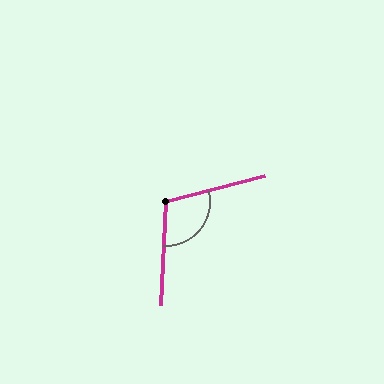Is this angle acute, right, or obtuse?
It is obtuse.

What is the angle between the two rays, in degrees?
Approximately 108 degrees.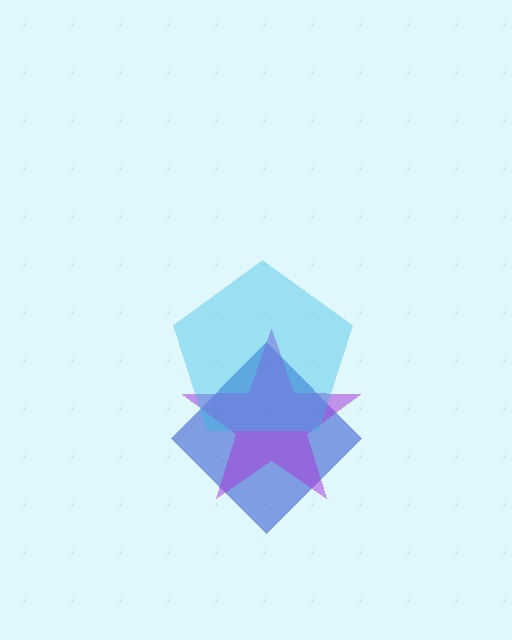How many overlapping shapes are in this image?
There are 3 overlapping shapes in the image.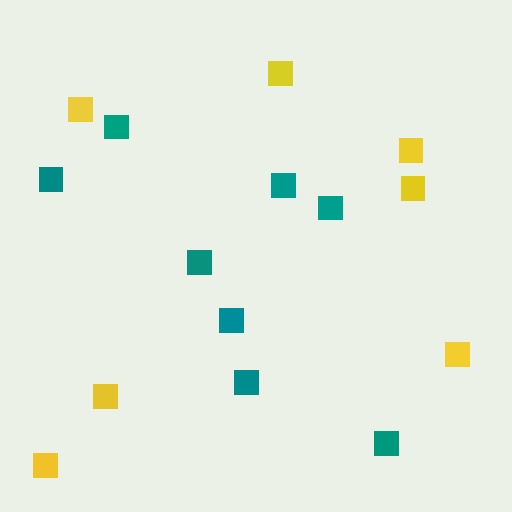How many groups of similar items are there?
There are 2 groups: one group of teal squares (8) and one group of yellow squares (7).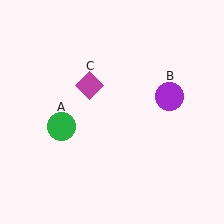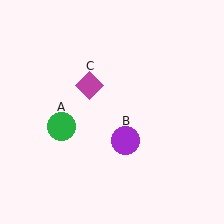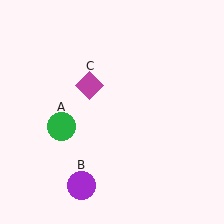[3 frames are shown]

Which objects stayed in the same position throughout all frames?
Green circle (object A) and magenta diamond (object C) remained stationary.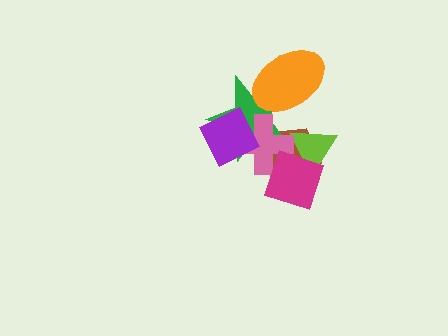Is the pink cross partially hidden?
Yes, it is partially covered by another shape.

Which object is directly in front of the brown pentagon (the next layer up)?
The lime triangle is directly in front of the brown pentagon.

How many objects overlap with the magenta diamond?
3 objects overlap with the magenta diamond.